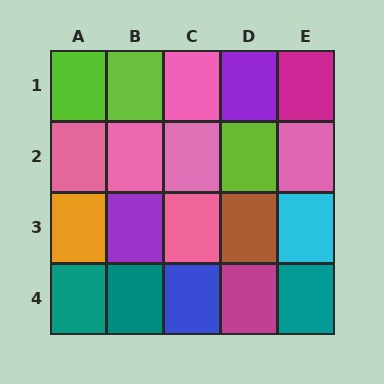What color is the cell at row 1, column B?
Lime.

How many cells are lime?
3 cells are lime.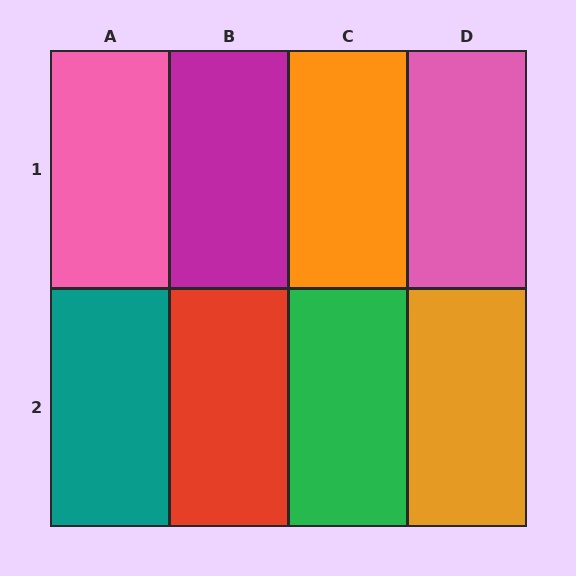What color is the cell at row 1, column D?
Pink.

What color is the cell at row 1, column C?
Orange.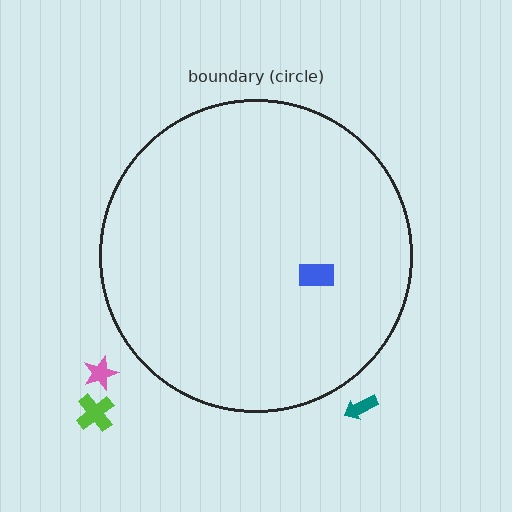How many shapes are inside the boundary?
1 inside, 3 outside.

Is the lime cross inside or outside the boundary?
Outside.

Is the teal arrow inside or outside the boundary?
Outside.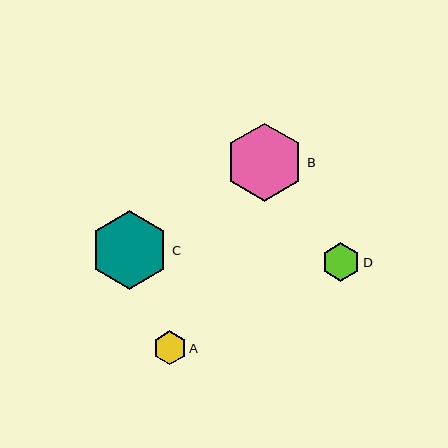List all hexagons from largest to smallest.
From largest to smallest: C, B, D, A.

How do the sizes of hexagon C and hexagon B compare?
Hexagon C and hexagon B are approximately the same size.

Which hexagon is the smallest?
Hexagon A is the smallest with a size of approximately 33 pixels.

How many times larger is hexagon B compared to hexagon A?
Hexagon B is approximately 2.3 times the size of hexagon A.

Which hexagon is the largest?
Hexagon C is the largest with a size of approximately 79 pixels.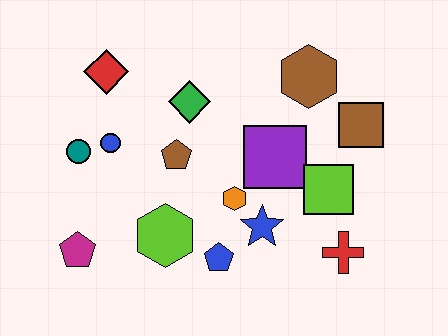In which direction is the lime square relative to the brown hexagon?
The lime square is below the brown hexagon.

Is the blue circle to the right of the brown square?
No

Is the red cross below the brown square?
Yes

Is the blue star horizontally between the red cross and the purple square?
No